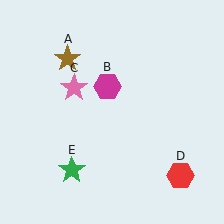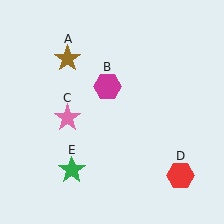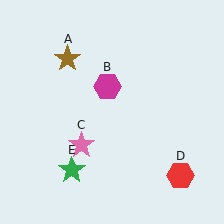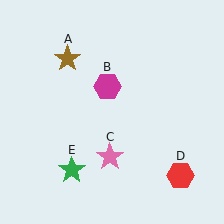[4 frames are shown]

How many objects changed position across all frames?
1 object changed position: pink star (object C).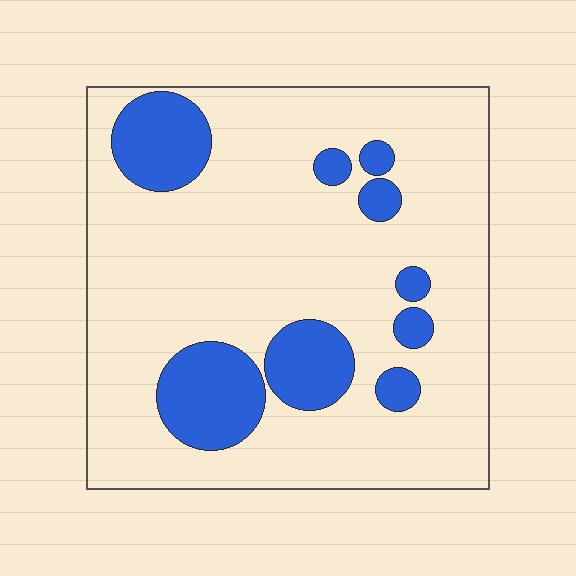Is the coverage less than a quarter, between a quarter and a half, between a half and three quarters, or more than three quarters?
Less than a quarter.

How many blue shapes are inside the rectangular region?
9.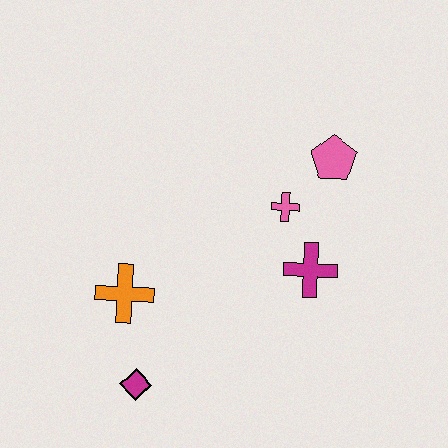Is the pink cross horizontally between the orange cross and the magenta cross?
Yes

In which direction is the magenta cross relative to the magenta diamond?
The magenta cross is to the right of the magenta diamond.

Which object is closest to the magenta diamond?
The orange cross is closest to the magenta diamond.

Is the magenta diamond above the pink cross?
No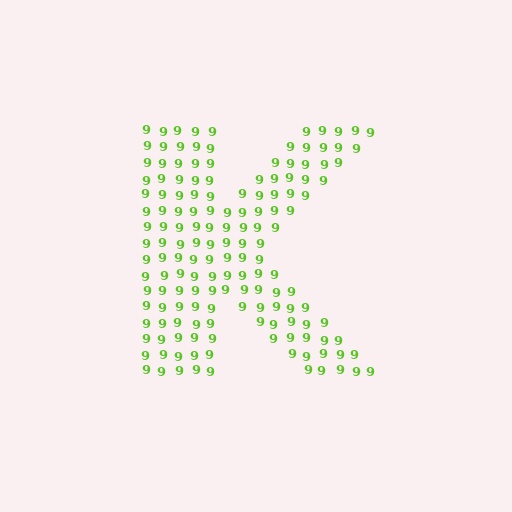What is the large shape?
The large shape is the letter K.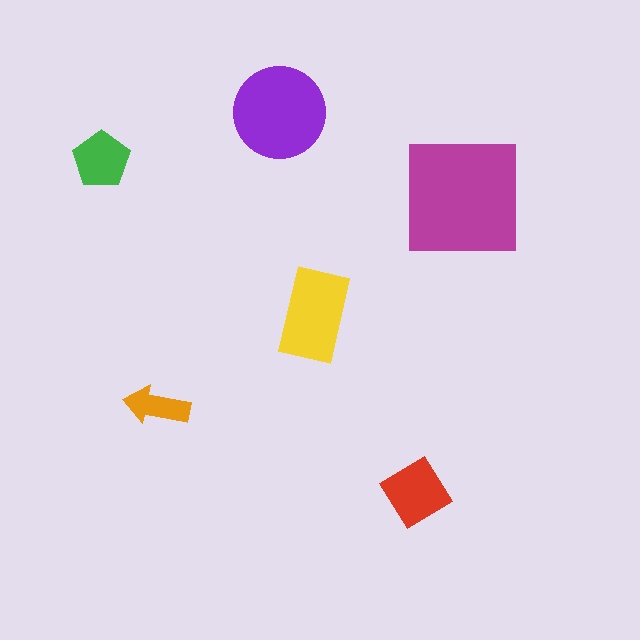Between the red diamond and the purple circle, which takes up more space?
The purple circle.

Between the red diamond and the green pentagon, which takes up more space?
The red diamond.